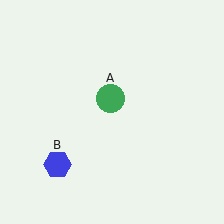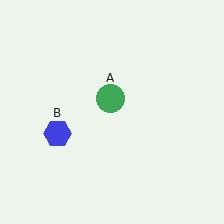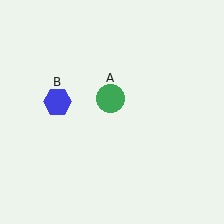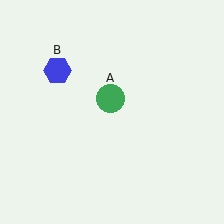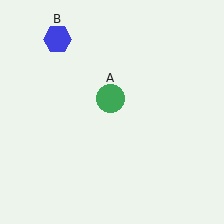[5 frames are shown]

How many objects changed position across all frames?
1 object changed position: blue hexagon (object B).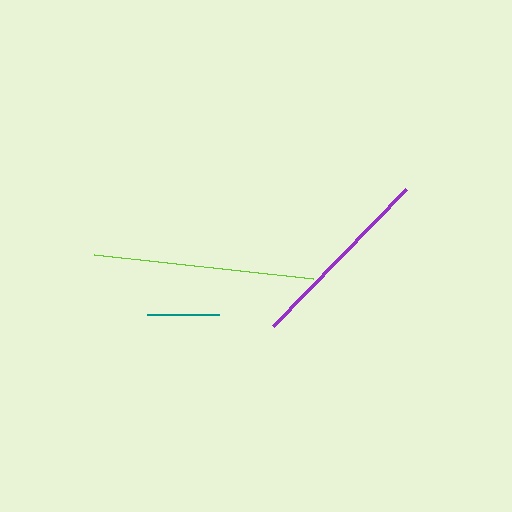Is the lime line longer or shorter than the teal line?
The lime line is longer than the teal line.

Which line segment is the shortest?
The teal line is the shortest at approximately 72 pixels.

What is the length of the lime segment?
The lime segment is approximately 220 pixels long.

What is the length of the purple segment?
The purple segment is approximately 191 pixels long.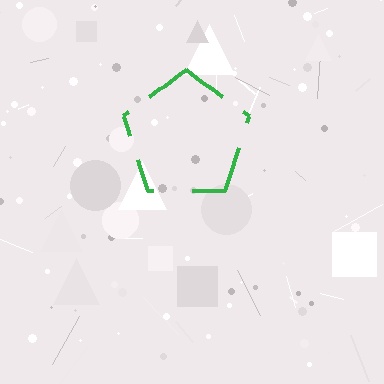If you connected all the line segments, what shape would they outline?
They would outline a pentagon.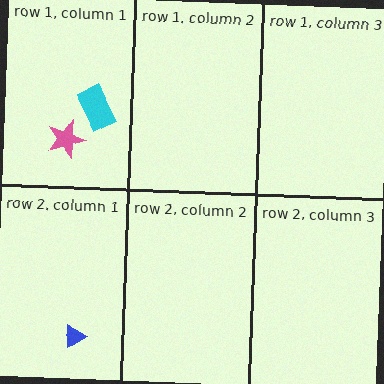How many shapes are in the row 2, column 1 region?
1.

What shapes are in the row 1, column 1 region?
The pink star, the cyan rectangle.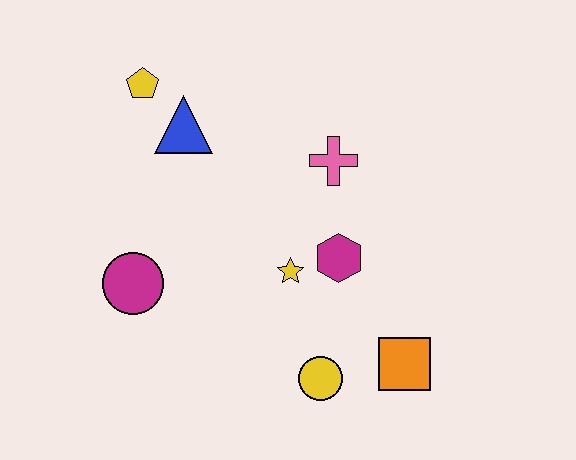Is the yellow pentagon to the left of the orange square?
Yes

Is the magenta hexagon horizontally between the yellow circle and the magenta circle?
No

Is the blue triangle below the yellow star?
No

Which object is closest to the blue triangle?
The yellow pentagon is closest to the blue triangle.